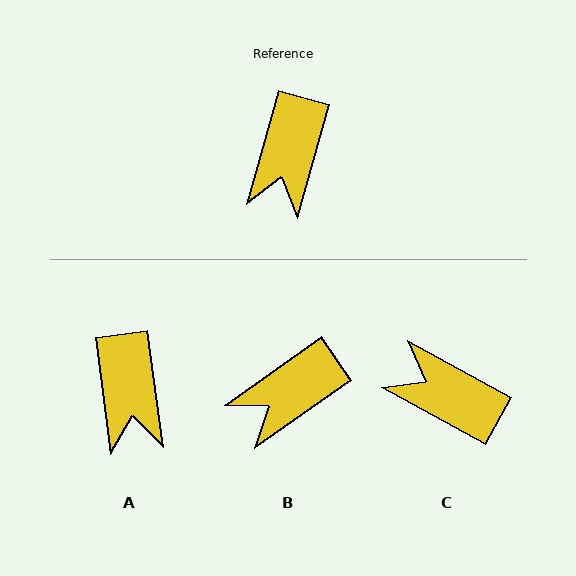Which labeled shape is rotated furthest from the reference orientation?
C, about 103 degrees away.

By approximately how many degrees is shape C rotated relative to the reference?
Approximately 103 degrees clockwise.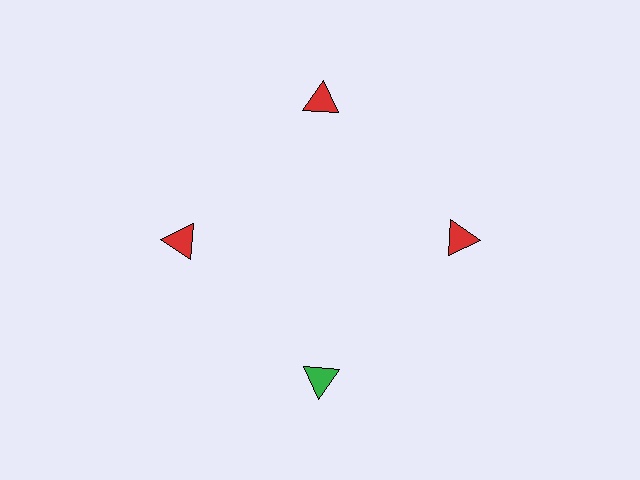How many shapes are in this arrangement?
There are 4 shapes arranged in a ring pattern.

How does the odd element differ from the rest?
It has a different color: green instead of red.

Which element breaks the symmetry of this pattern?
The green triangle at roughly the 6 o'clock position breaks the symmetry. All other shapes are red triangles.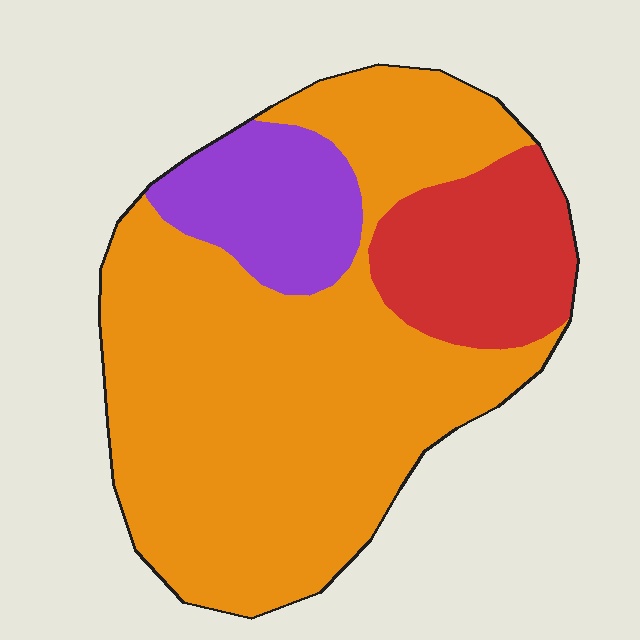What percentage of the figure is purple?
Purple covers roughly 15% of the figure.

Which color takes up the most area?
Orange, at roughly 70%.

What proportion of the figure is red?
Red covers 17% of the figure.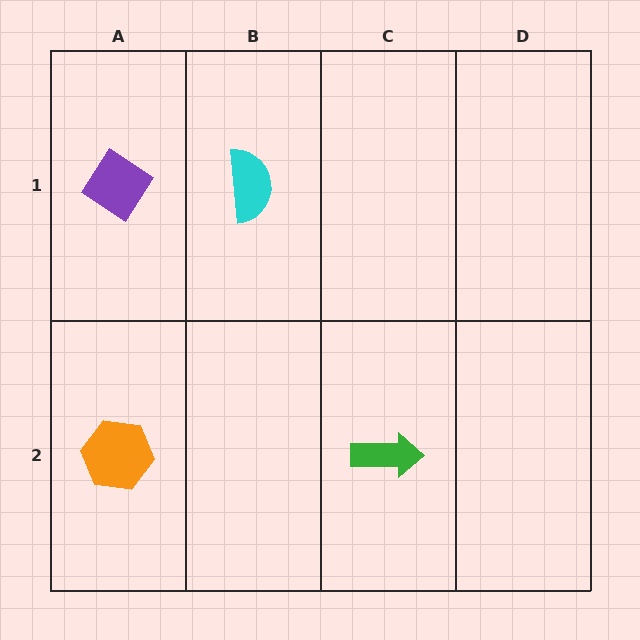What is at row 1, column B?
A cyan semicircle.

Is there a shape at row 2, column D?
No, that cell is empty.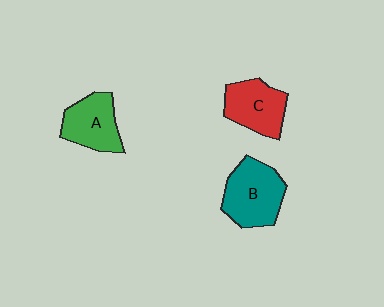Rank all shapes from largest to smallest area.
From largest to smallest: B (teal), C (red), A (green).